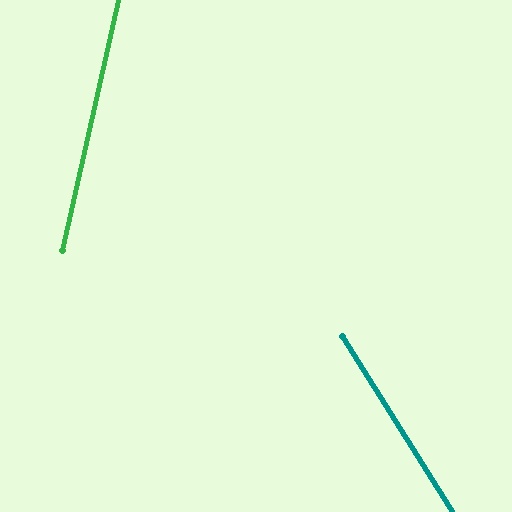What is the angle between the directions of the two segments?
Approximately 45 degrees.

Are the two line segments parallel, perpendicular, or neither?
Neither parallel nor perpendicular — they differ by about 45°.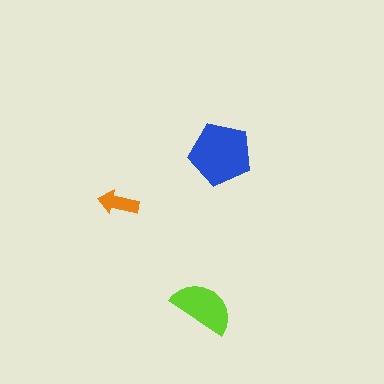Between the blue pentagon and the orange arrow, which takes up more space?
The blue pentagon.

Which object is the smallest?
The orange arrow.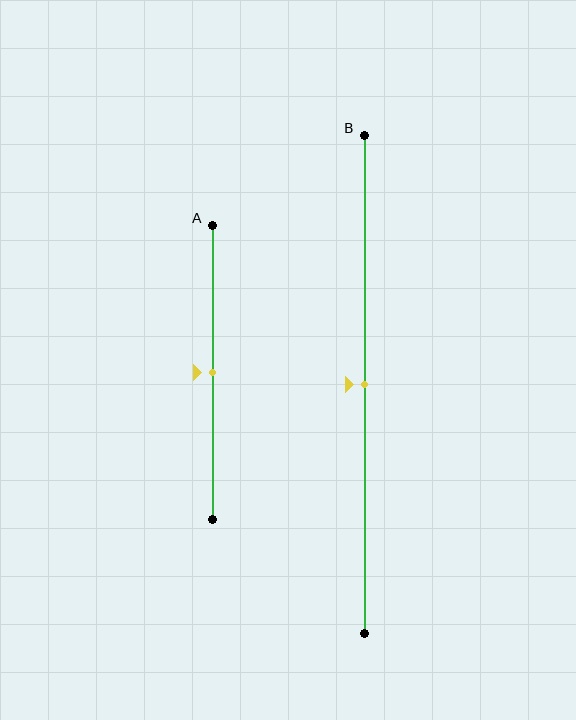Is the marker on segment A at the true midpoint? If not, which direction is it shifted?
Yes, the marker on segment A is at the true midpoint.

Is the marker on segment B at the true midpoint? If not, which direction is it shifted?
Yes, the marker on segment B is at the true midpoint.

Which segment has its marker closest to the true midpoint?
Segment A has its marker closest to the true midpoint.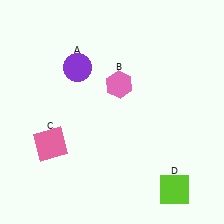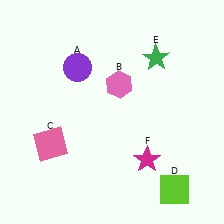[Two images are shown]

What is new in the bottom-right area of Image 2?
A magenta star (F) was added in the bottom-right area of Image 2.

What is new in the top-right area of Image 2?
A green star (E) was added in the top-right area of Image 2.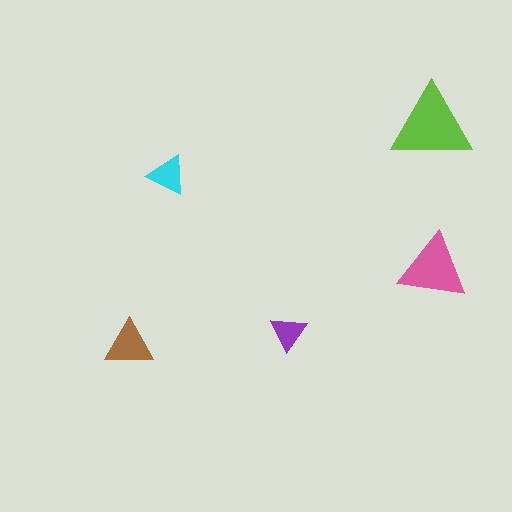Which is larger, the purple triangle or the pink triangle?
The pink one.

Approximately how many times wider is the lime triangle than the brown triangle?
About 1.5 times wider.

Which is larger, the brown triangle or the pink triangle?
The pink one.